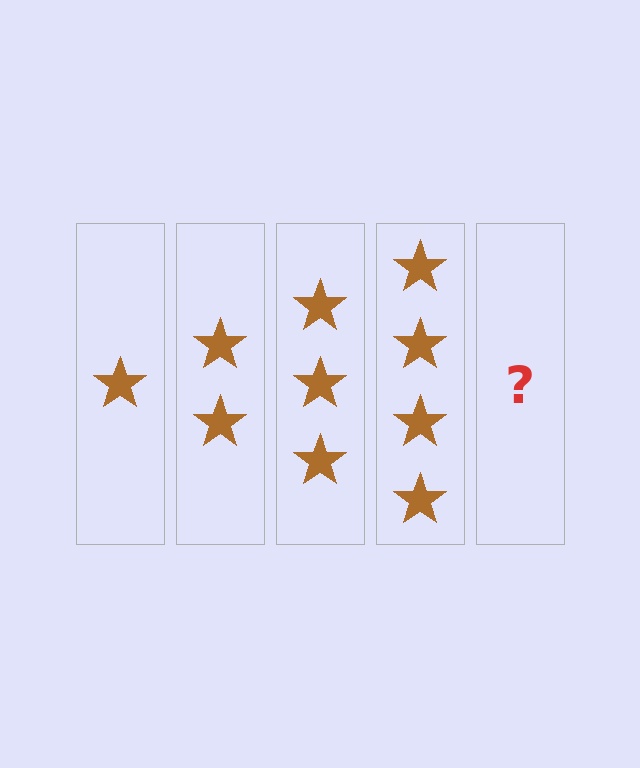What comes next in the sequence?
The next element should be 5 stars.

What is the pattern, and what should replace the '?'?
The pattern is that each step adds one more star. The '?' should be 5 stars.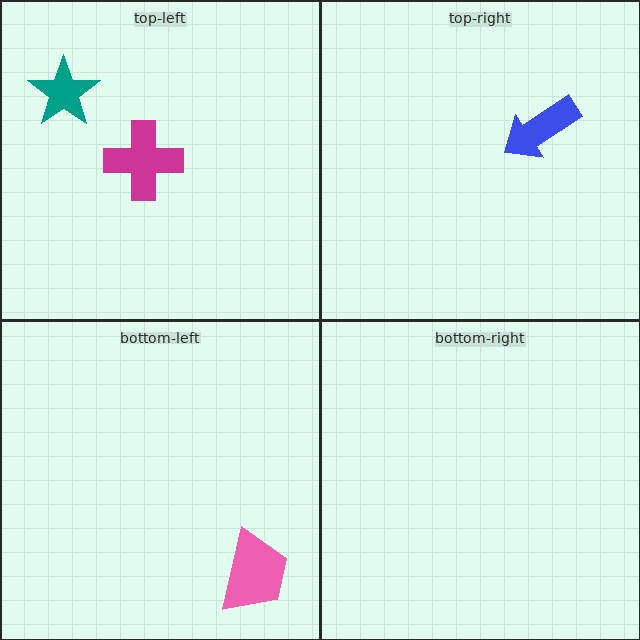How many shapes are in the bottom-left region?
1.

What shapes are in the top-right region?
The blue arrow.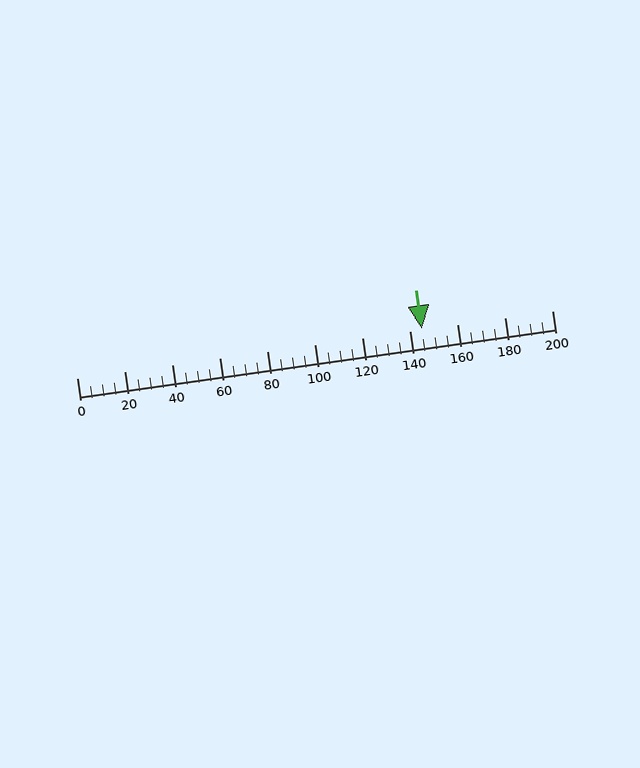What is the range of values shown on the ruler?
The ruler shows values from 0 to 200.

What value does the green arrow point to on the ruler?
The green arrow points to approximately 145.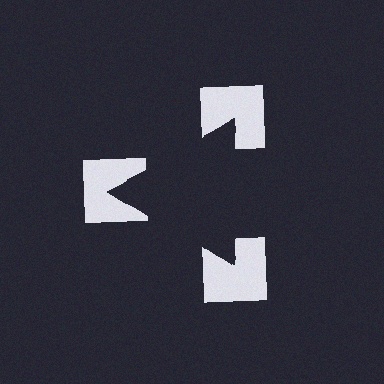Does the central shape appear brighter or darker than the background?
It typically appears slightly darker than the background, even though no actual brightness change is drawn.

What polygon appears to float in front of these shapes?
An illusory triangle — its edges are inferred from the aligned wedge cuts in the notched squares, not physically drawn.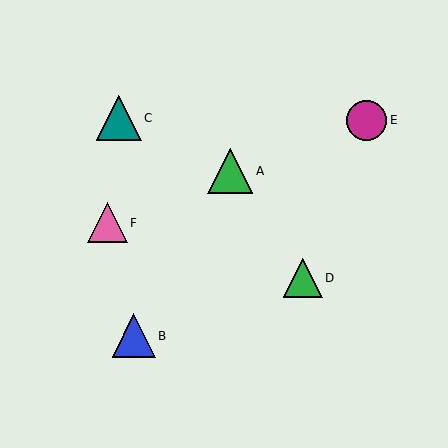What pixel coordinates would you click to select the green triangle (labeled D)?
Click at (303, 278) to select the green triangle D.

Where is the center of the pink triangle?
The center of the pink triangle is at (107, 223).